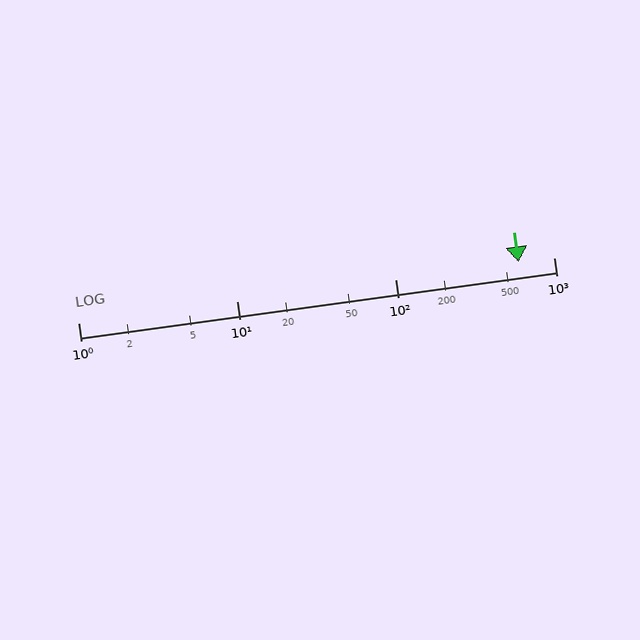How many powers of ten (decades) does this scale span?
The scale spans 3 decades, from 1 to 1000.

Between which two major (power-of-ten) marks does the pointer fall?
The pointer is between 100 and 1000.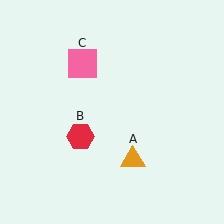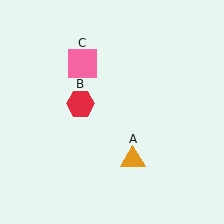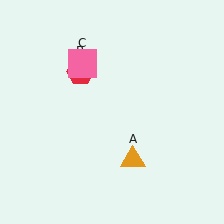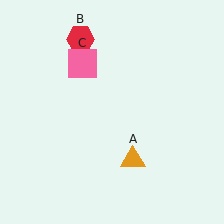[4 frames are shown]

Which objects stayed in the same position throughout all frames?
Orange triangle (object A) and pink square (object C) remained stationary.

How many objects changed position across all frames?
1 object changed position: red hexagon (object B).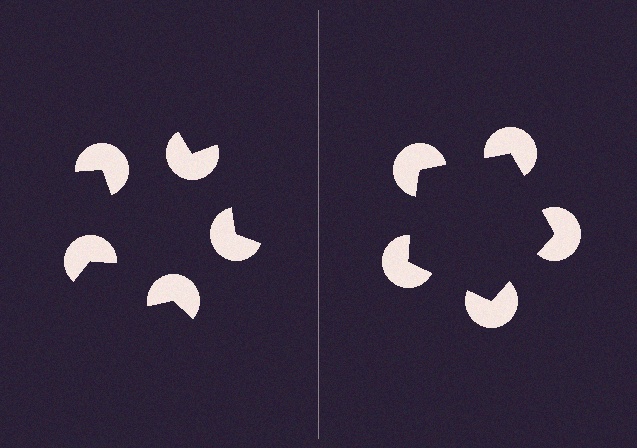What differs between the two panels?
The pac-man discs are positioned identically on both sides; only the wedge orientations differ. On the right they align to a pentagon; on the left they are misaligned.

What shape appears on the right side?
An illusory pentagon.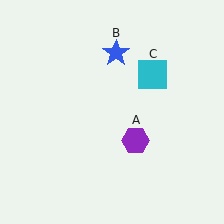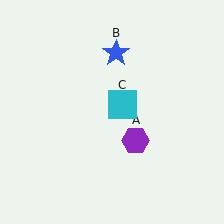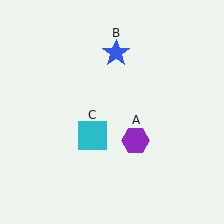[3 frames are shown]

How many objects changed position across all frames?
1 object changed position: cyan square (object C).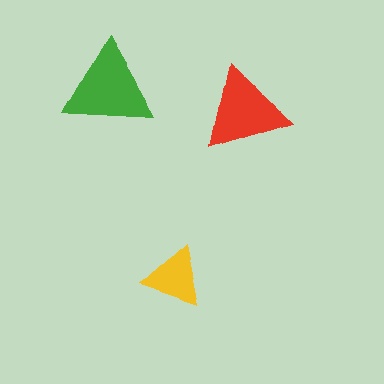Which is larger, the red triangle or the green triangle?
The green one.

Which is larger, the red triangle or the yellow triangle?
The red one.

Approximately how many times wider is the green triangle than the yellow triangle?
About 1.5 times wider.